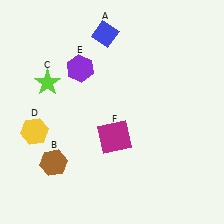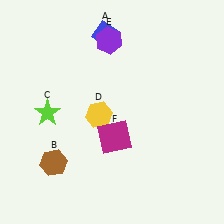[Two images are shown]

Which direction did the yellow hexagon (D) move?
The yellow hexagon (D) moved right.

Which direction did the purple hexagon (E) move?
The purple hexagon (E) moved right.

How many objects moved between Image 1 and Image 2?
3 objects moved between the two images.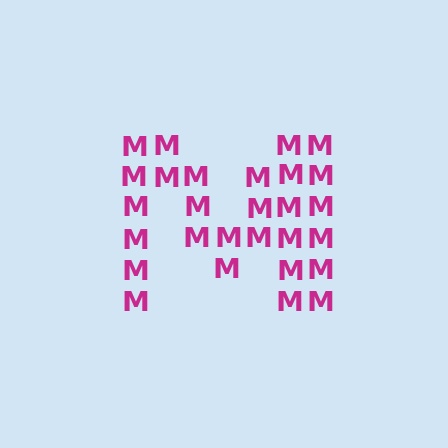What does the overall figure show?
The overall figure shows the letter M.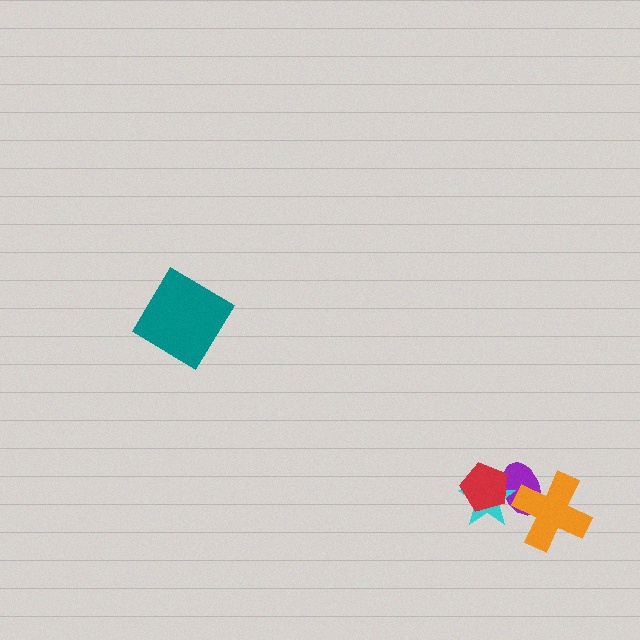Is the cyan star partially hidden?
Yes, it is partially covered by another shape.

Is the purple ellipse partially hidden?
Yes, it is partially covered by another shape.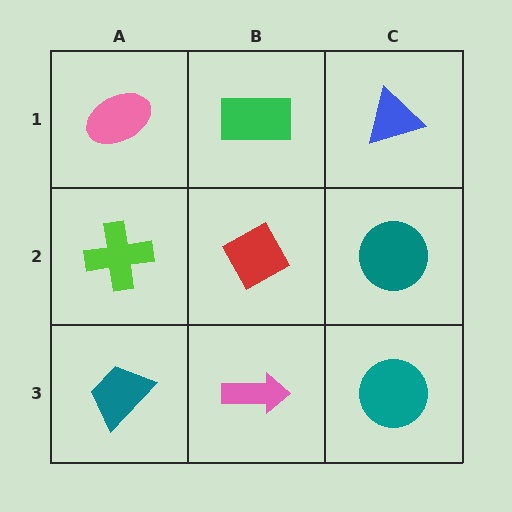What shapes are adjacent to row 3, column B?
A red diamond (row 2, column B), a teal trapezoid (row 3, column A), a teal circle (row 3, column C).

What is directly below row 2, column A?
A teal trapezoid.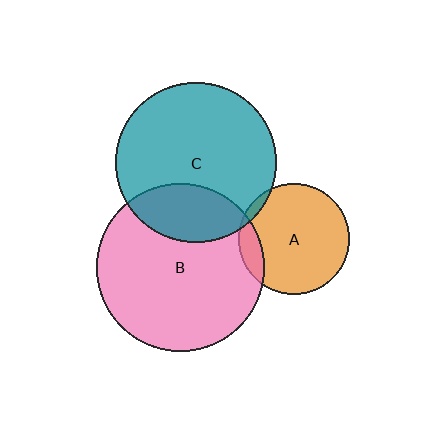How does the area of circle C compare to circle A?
Approximately 2.1 times.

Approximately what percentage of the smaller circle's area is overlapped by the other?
Approximately 5%.